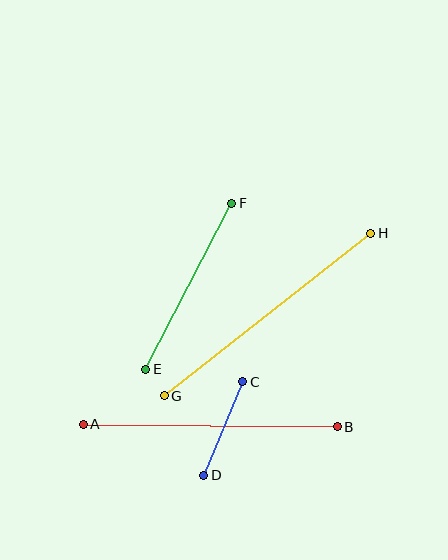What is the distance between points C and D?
The distance is approximately 101 pixels.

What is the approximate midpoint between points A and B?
The midpoint is at approximately (210, 425) pixels.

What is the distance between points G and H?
The distance is approximately 263 pixels.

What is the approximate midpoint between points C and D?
The midpoint is at approximately (223, 429) pixels.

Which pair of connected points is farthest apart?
Points G and H are farthest apart.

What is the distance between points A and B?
The distance is approximately 254 pixels.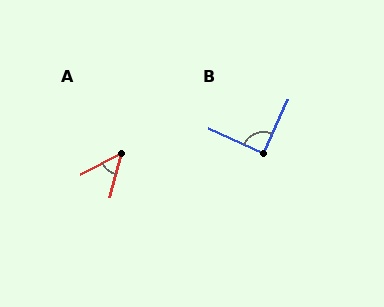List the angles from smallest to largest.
A (48°), B (90°).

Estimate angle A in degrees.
Approximately 48 degrees.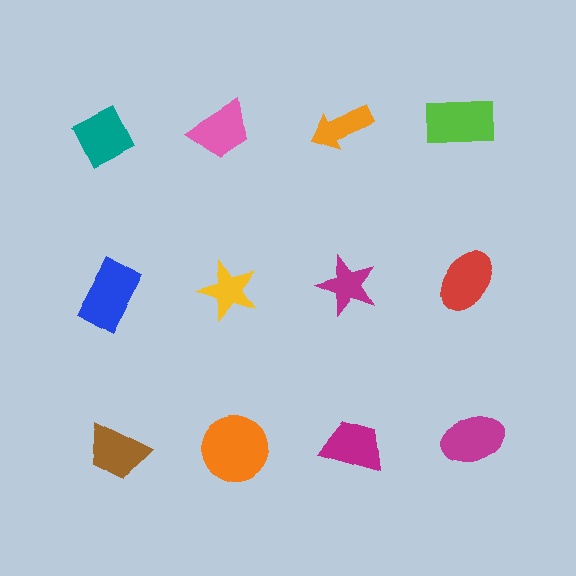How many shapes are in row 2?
4 shapes.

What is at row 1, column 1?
A teal diamond.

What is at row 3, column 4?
A magenta ellipse.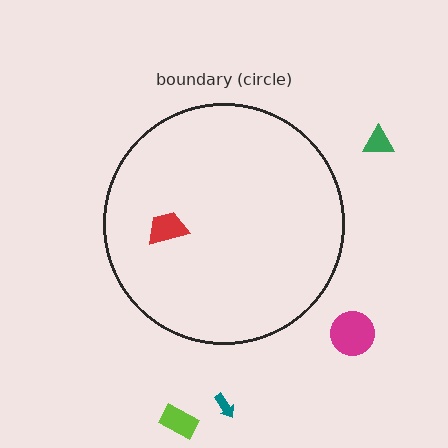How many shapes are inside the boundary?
1 inside, 4 outside.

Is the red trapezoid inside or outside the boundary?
Inside.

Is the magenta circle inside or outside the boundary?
Outside.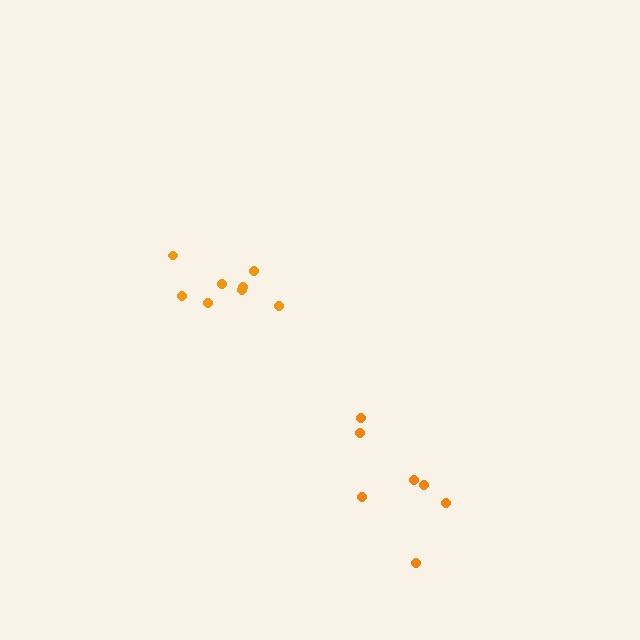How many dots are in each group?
Group 1: 7 dots, Group 2: 8 dots (15 total).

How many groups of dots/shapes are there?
There are 2 groups.